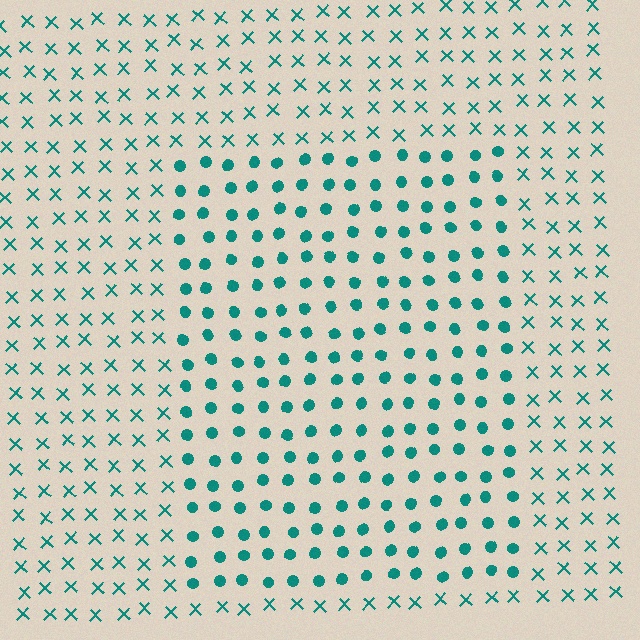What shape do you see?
I see a rectangle.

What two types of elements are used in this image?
The image uses circles inside the rectangle region and X marks outside it.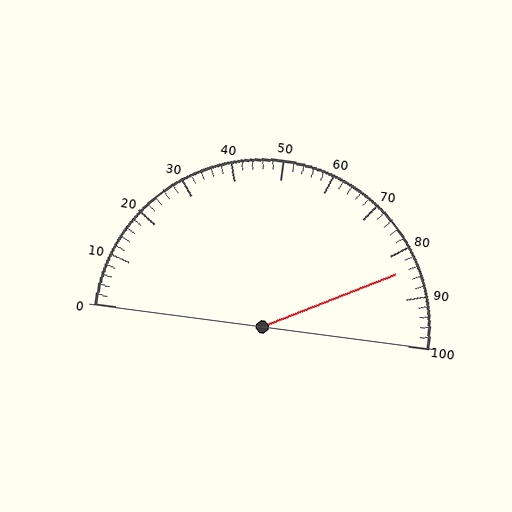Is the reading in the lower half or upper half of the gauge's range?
The reading is in the upper half of the range (0 to 100).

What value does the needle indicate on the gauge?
The needle indicates approximately 84.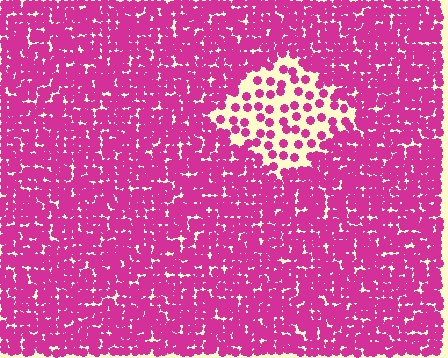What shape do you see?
I see a diamond.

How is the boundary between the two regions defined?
The boundary is defined by a change in element density (approximately 3.0x ratio). All elements are the same color, size, and shape.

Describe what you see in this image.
The image contains small magenta elements arranged at two different densities. A diamond-shaped region is visible where the elements are less densely packed than the surrounding area.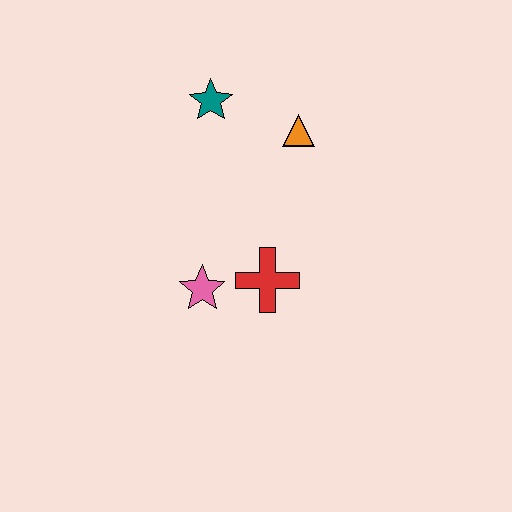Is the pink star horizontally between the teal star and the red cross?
No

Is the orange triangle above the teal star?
No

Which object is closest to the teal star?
The orange triangle is closest to the teal star.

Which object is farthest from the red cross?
The teal star is farthest from the red cross.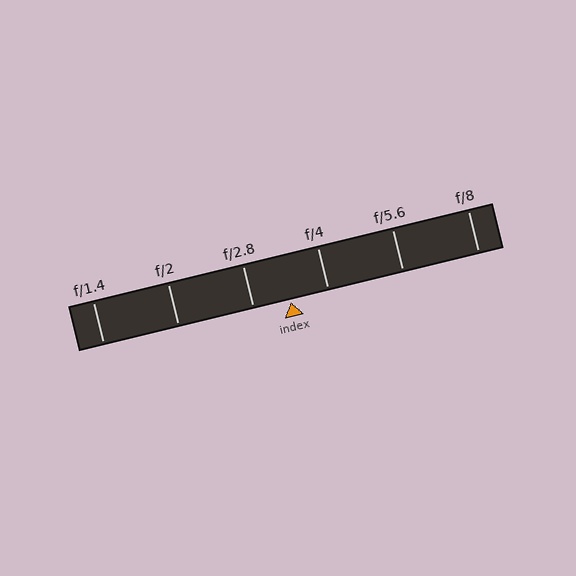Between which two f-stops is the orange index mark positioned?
The index mark is between f/2.8 and f/4.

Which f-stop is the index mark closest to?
The index mark is closest to f/2.8.